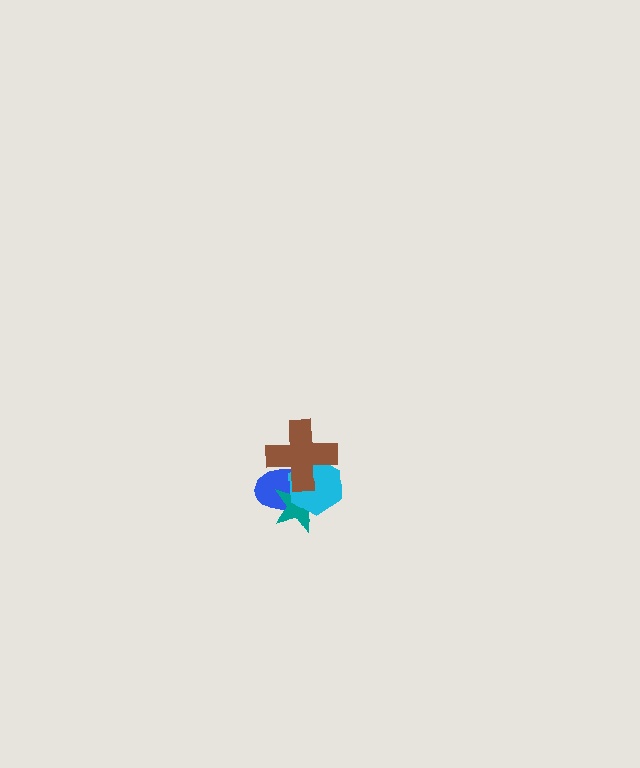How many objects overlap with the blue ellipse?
3 objects overlap with the blue ellipse.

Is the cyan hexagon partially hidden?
Yes, it is partially covered by another shape.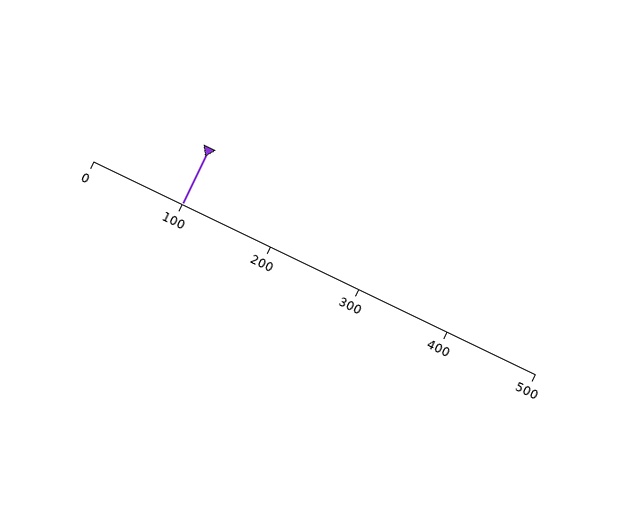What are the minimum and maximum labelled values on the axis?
The axis runs from 0 to 500.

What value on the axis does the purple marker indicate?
The marker indicates approximately 100.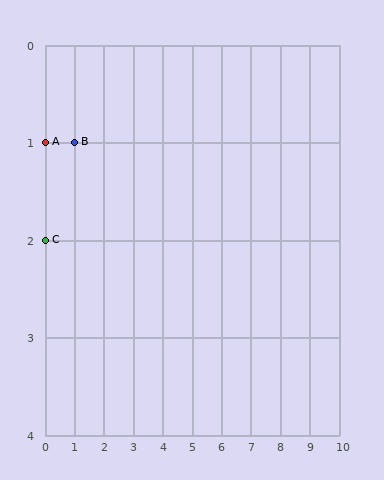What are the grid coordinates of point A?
Point A is at grid coordinates (0, 1).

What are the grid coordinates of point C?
Point C is at grid coordinates (0, 2).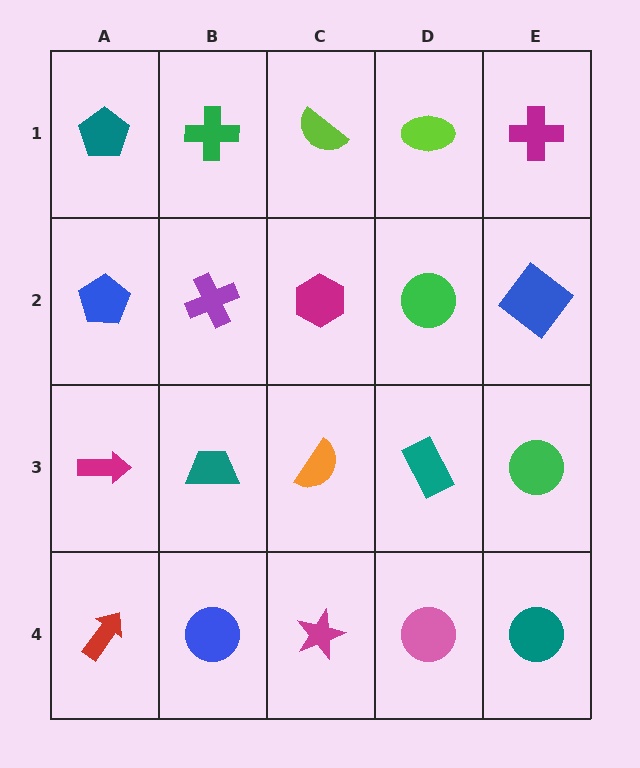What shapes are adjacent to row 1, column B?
A purple cross (row 2, column B), a teal pentagon (row 1, column A), a lime semicircle (row 1, column C).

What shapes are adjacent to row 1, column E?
A blue diamond (row 2, column E), a lime ellipse (row 1, column D).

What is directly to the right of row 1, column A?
A green cross.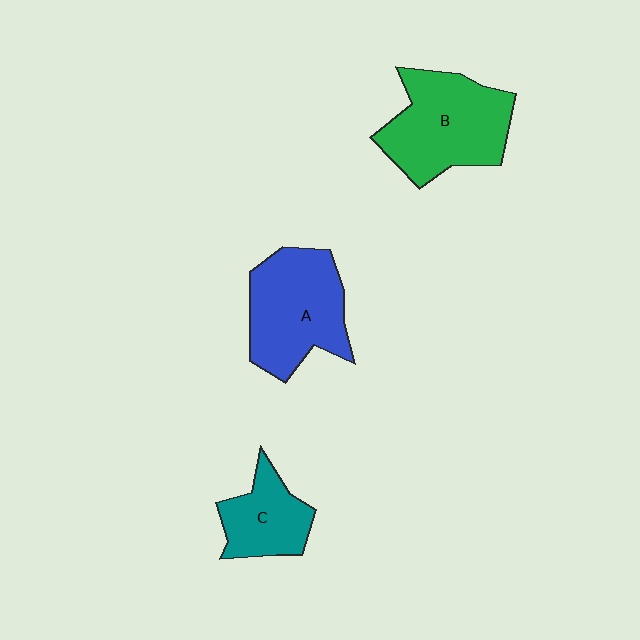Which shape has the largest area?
Shape B (green).